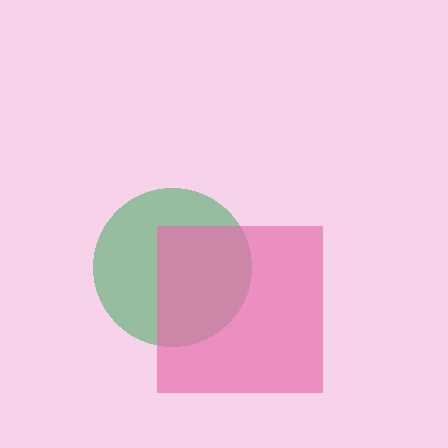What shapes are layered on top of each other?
The layered shapes are: a green circle, a pink square.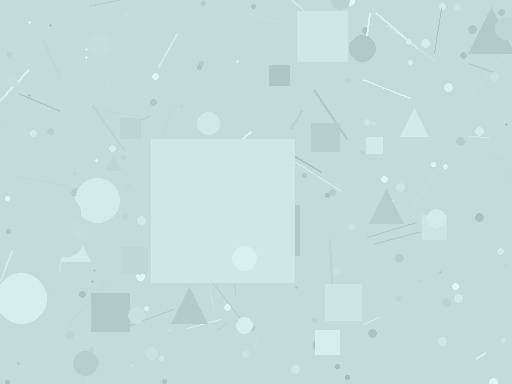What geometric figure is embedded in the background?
A square is embedded in the background.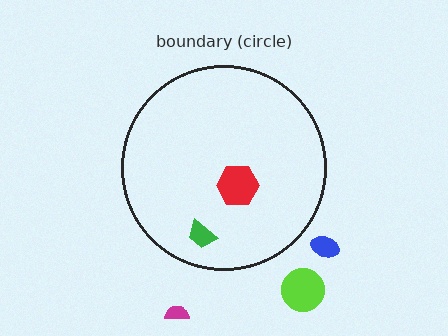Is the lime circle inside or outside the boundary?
Outside.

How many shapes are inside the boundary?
2 inside, 3 outside.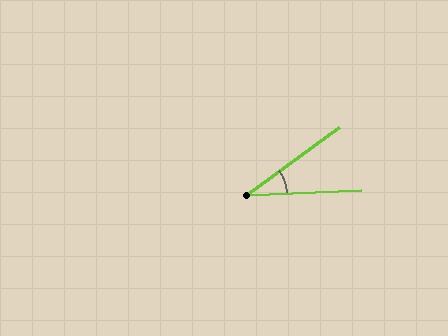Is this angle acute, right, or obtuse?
It is acute.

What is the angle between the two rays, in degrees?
Approximately 34 degrees.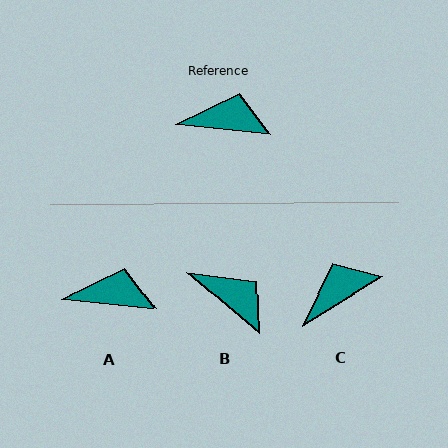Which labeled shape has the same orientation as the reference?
A.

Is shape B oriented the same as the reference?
No, it is off by about 34 degrees.